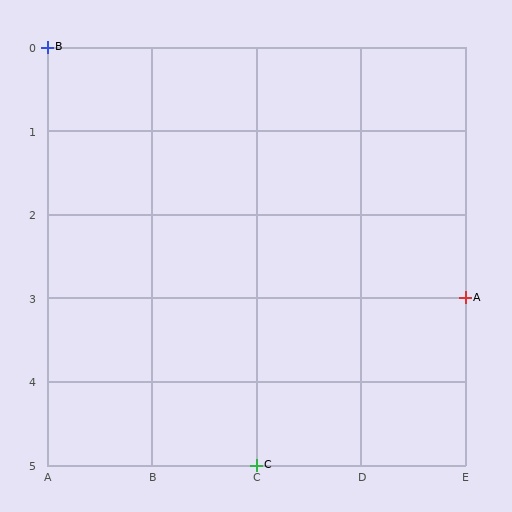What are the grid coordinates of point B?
Point B is at grid coordinates (A, 0).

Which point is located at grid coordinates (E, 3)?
Point A is at (E, 3).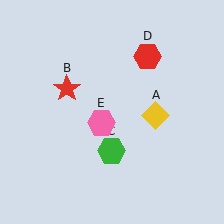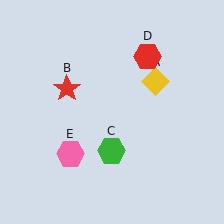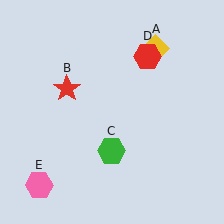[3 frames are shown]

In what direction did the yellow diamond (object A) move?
The yellow diamond (object A) moved up.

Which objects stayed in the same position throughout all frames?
Red star (object B) and green hexagon (object C) and red hexagon (object D) remained stationary.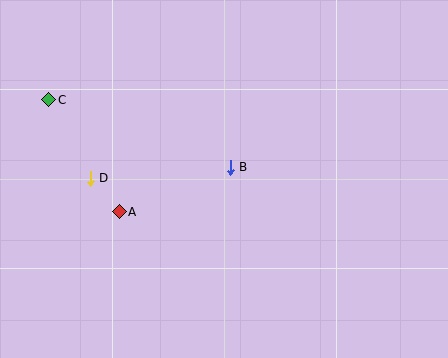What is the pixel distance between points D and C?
The distance between D and C is 89 pixels.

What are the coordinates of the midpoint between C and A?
The midpoint between C and A is at (84, 156).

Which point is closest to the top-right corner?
Point B is closest to the top-right corner.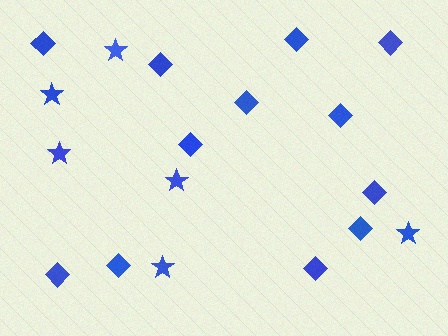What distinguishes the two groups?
There are 2 groups: one group of diamonds (12) and one group of stars (6).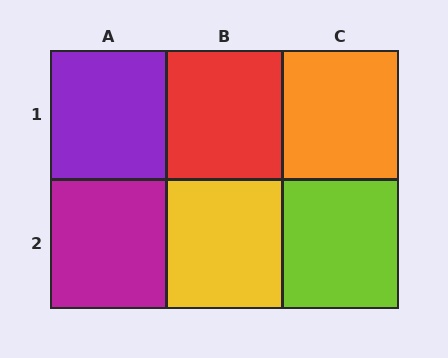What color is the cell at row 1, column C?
Orange.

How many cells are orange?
1 cell is orange.